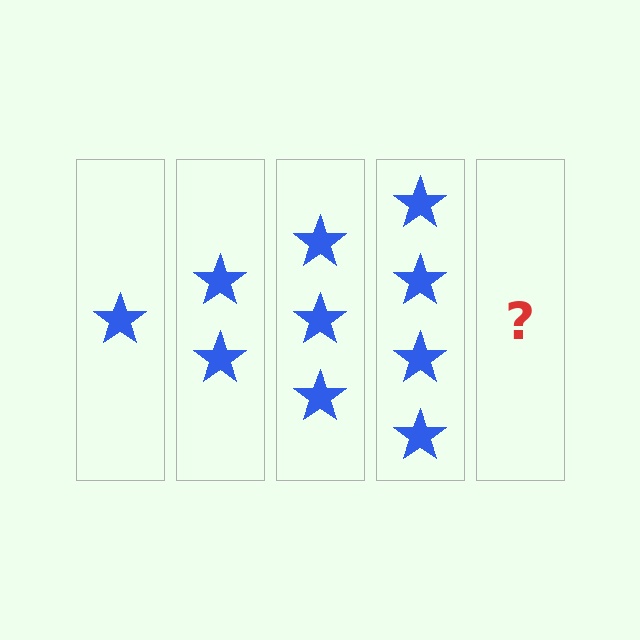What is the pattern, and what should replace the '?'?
The pattern is that each step adds one more star. The '?' should be 5 stars.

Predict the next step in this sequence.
The next step is 5 stars.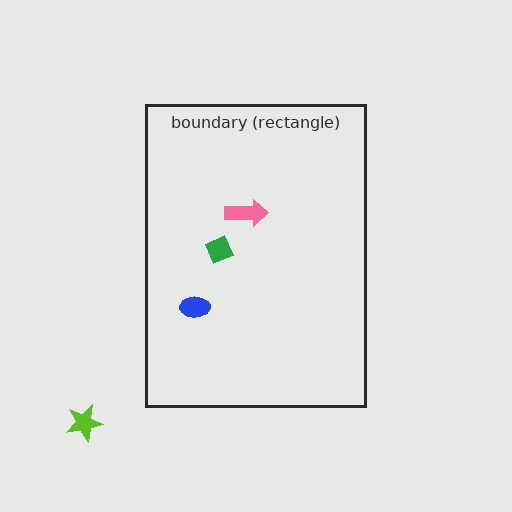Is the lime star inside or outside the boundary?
Outside.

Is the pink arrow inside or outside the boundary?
Inside.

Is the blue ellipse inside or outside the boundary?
Inside.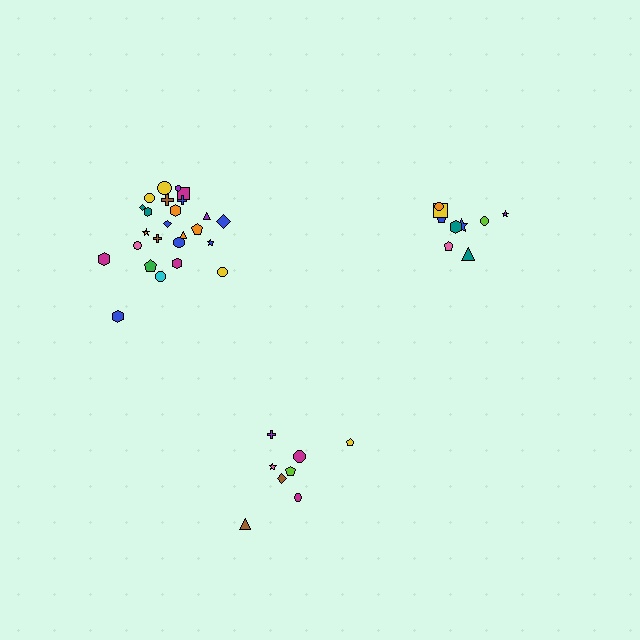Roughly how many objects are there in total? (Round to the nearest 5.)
Roughly 45 objects in total.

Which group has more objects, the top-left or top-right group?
The top-left group.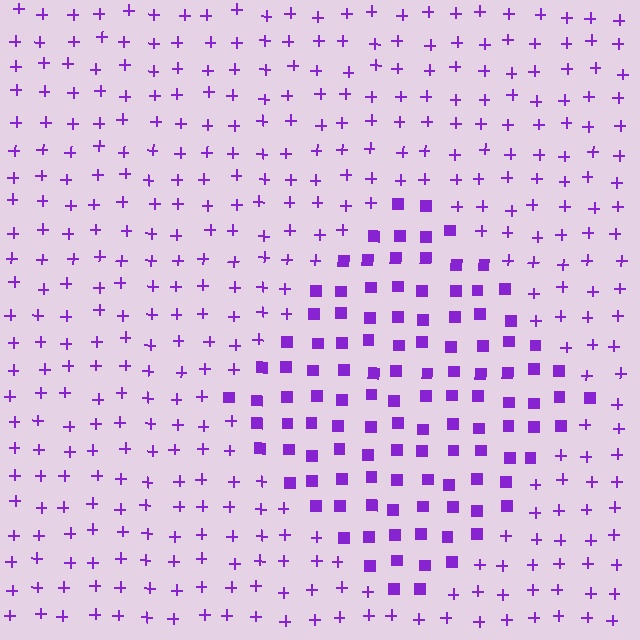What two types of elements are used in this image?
The image uses squares inside the diamond region and plus signs outside it.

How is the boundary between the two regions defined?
The boundary is defined by a change in element shape: squares inside vs. plus signs outside. All elements share the same color and spacing.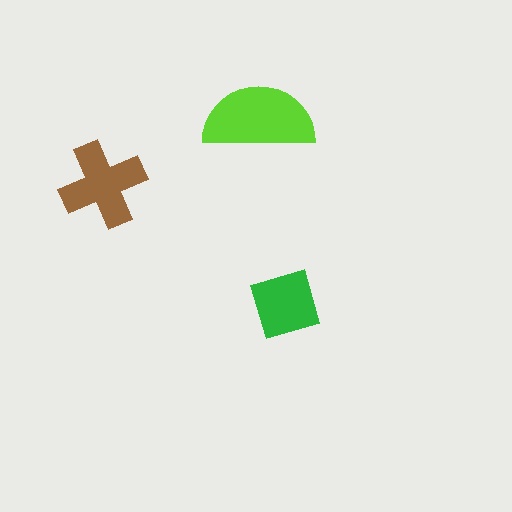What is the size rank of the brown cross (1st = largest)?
2nd.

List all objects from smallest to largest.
The green diamond, the brown cross, the lime semicircle.